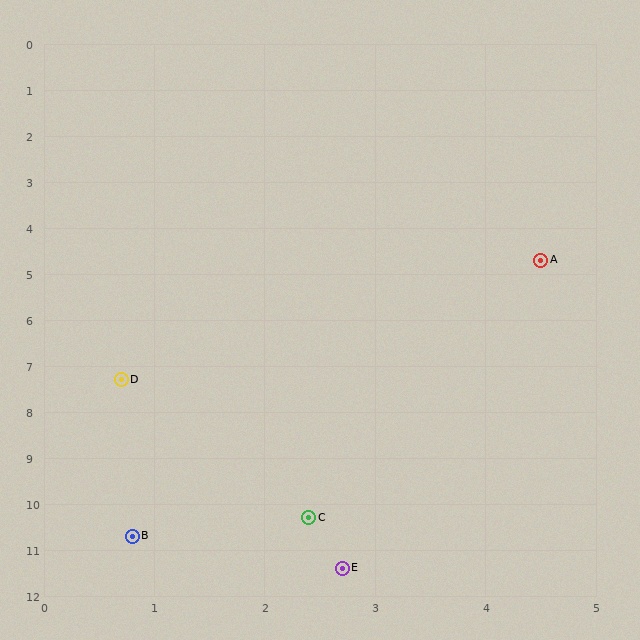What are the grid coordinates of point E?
Point E is at approximately (2.7, 11.4).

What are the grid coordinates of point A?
Point A is at approximately (4.5, 4.7).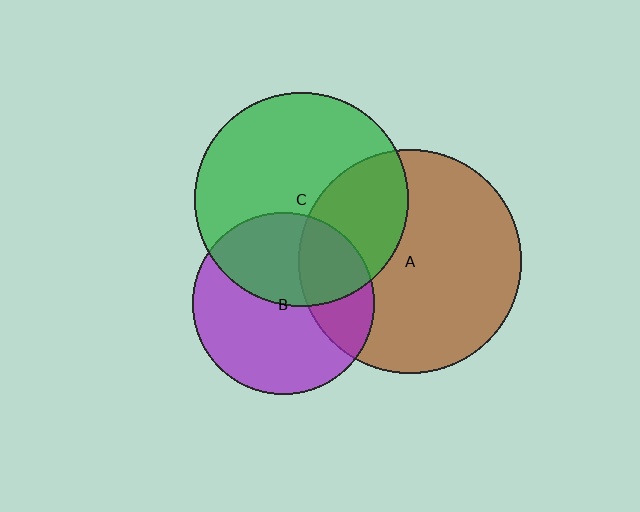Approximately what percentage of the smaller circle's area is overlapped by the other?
Approximately 35%.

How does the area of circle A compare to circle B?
Approximately 1.5 times.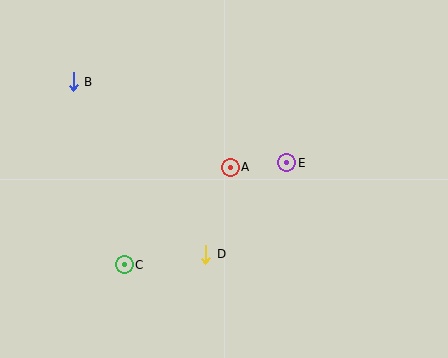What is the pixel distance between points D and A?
The distance between D and A is 91 pixels.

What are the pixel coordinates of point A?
Point A is at (230, 167).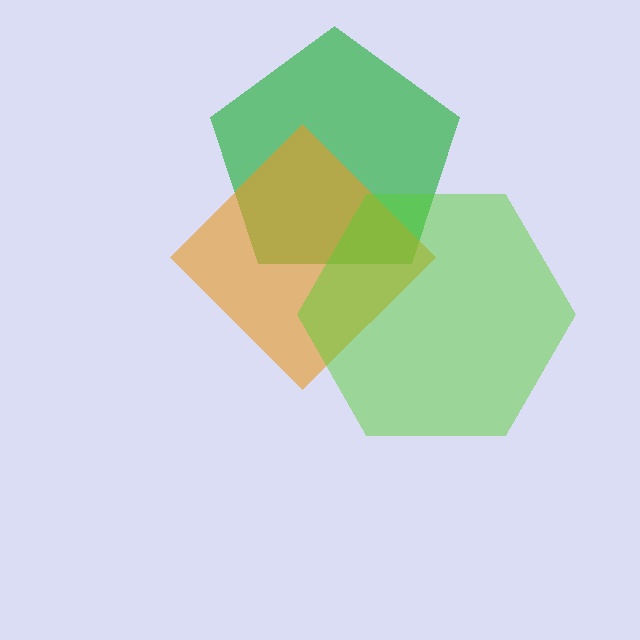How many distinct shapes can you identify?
There are 3 distinct shapes: a green pentagon, an orange diamond, a lime hexagon.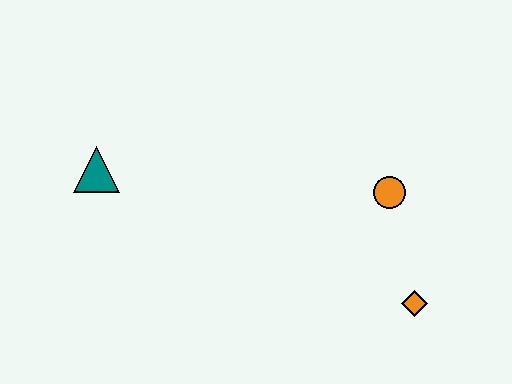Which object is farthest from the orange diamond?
The teal triangle is farthest from the orange diamond.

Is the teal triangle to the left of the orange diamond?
Yes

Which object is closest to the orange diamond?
The orange circle is closest to the orange diamond.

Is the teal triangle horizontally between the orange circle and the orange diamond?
No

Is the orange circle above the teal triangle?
No